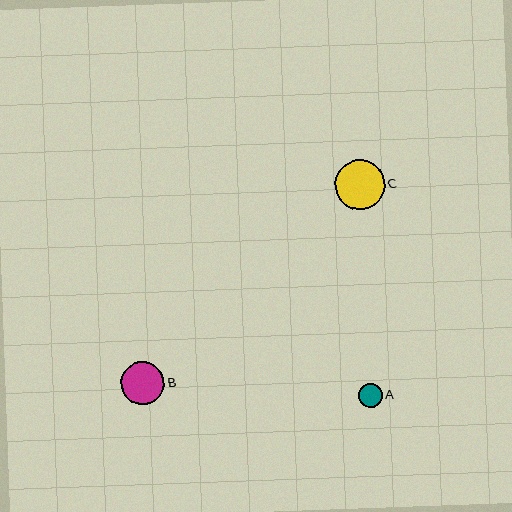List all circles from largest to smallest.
From largest to smallest: C, B, A.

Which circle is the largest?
Circle C is the largest with a size of approximately 50 pixels.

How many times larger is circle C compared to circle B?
Circle C is approximately 1.1 times the size of circle B.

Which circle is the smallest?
Circle A is the smallest with a size of approximately 24 pixels.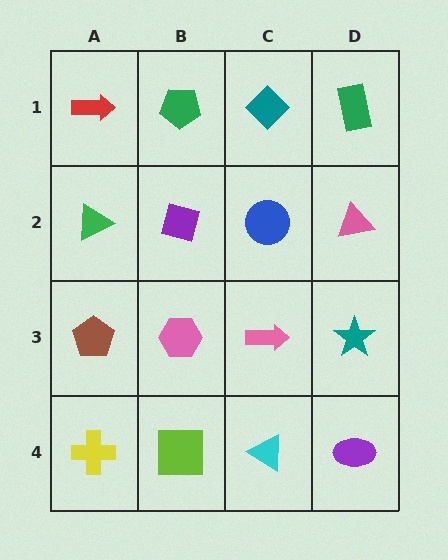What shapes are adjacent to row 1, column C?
A blue circle (row 2, column C), a green pentagon (row 1, column B), a green rectangle (row 1, column D).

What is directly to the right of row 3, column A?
A pink hexagon.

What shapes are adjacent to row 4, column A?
A brown pentagon (row 3, column A), a lime square (row 4, column B).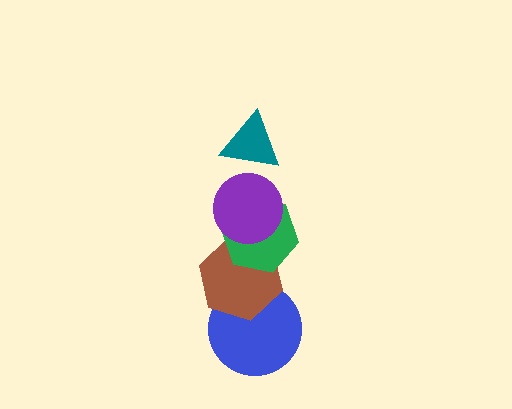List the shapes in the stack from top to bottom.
From top to bottom: the teal triangle, the purple circle, the green hexagon, the brown hexagon, the blue circle.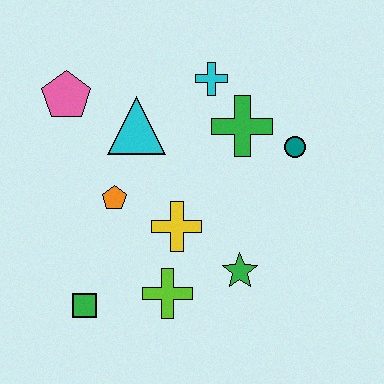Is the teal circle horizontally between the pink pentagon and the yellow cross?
No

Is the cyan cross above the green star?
Yes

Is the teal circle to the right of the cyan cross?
Yes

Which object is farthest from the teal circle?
The green square is farthest from the teal circle.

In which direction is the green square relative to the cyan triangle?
The green square is below the cyan triangle.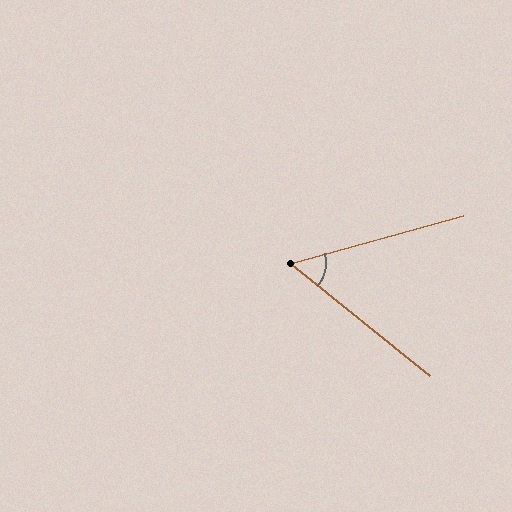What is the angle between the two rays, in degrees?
Approximately 54 degrees.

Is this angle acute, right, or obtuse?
It is acute.